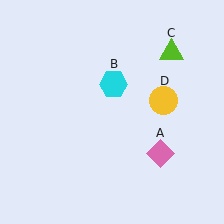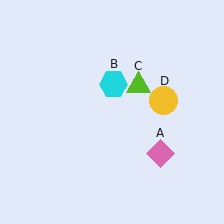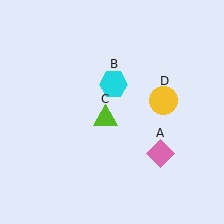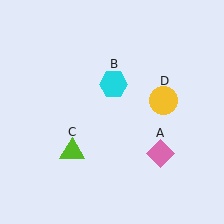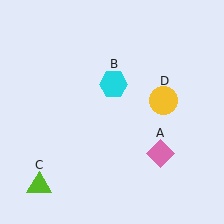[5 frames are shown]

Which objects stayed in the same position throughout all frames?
Pink diamond (object A) and cyan hexagon (object B) and yellow circle (object D) remained stationary.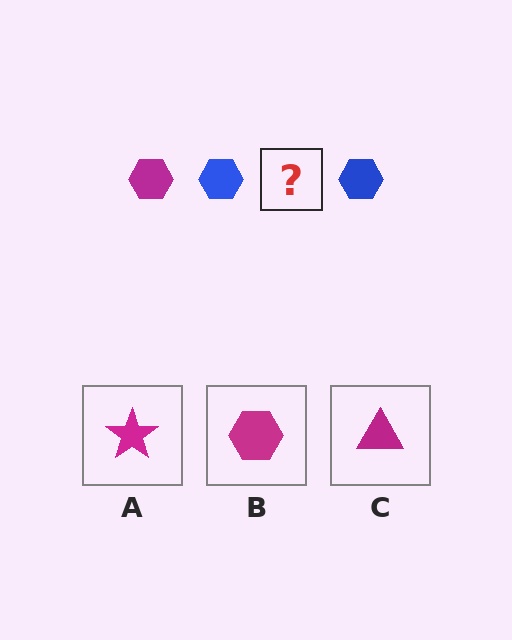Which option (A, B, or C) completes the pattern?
B.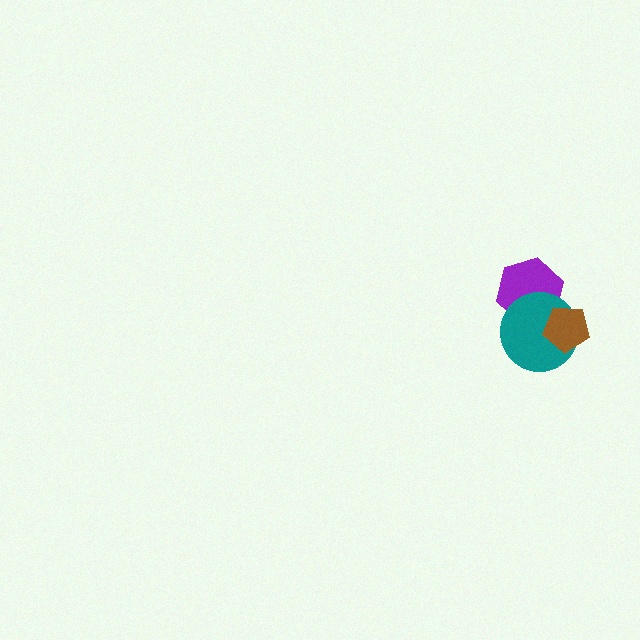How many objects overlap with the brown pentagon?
2 objects overlap with the brown pentagon.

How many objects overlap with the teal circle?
2 objects overlap with the teal circle.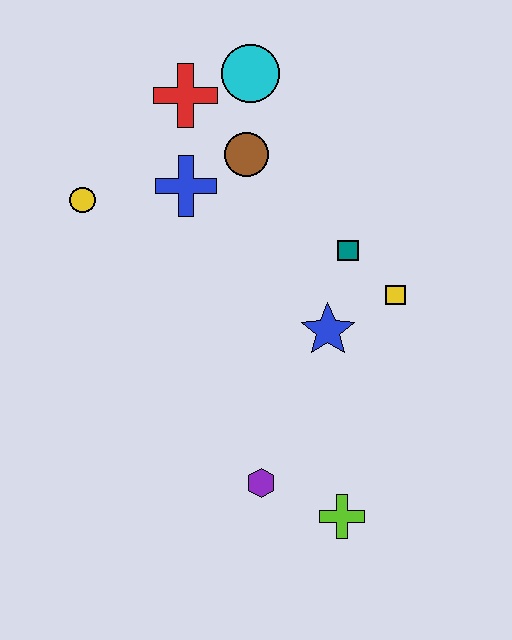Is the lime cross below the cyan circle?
Yes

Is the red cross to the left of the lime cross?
Yes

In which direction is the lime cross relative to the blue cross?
The lime cross is below the blue cross.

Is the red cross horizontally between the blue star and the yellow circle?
Yes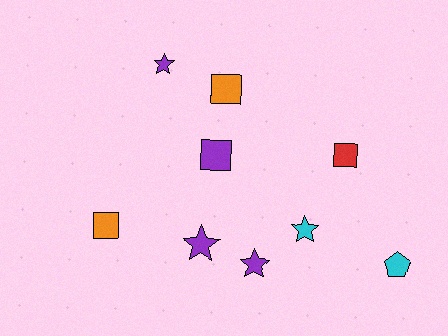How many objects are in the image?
There are 9 objects.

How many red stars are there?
There are no red stars.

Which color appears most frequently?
Purple, with 4 objects.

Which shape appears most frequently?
Star, with 4 objects.